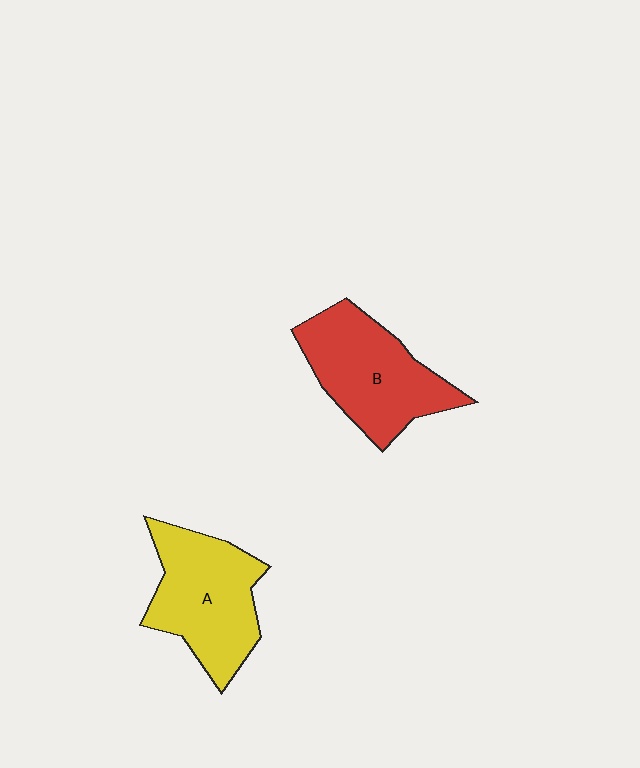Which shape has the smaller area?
Shape A (yellow).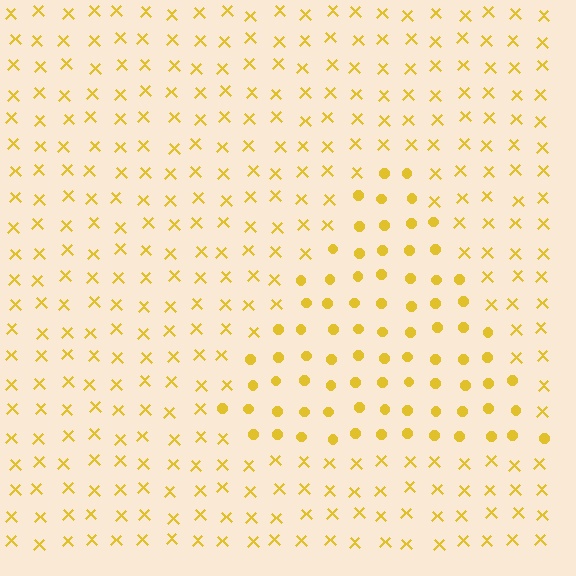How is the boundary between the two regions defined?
The boundary is defined by a change in element shape: circles inside vs. X marks outside. All elements share the same color and spacing.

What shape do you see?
I see a triangle.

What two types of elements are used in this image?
The image uses circles inside the triangle region and X marks outside it.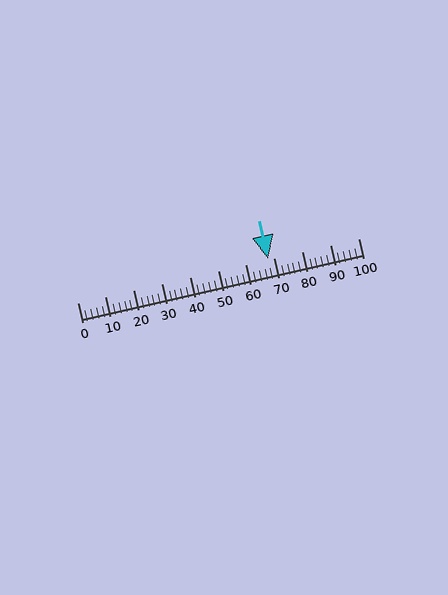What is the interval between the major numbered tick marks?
The major tick marks are spaced 10 units apart.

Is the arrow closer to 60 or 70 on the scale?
The arrow is closer to 70.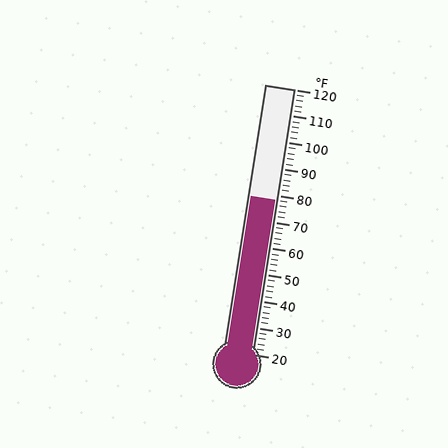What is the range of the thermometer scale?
The thermometer scale ranges from 20°F to 120°F.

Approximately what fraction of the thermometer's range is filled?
The thermometer is filled to approximately 60% of its range.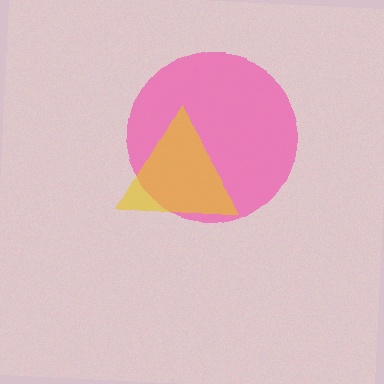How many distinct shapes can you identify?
There are 2 distinct shapes: a pink circle, a yellow triangle.